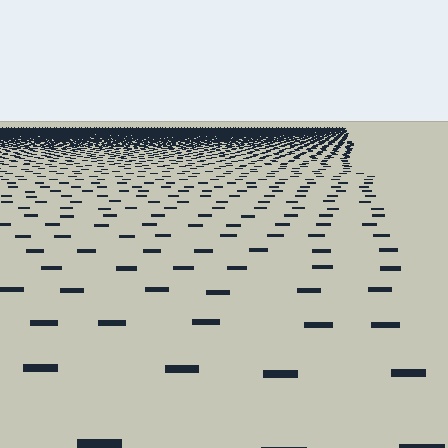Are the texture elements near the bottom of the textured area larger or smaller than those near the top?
Larger. Near the bottom, elements are closer to the viewer and appear at a bigger on-screen size.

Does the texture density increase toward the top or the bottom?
Density increases toward the top.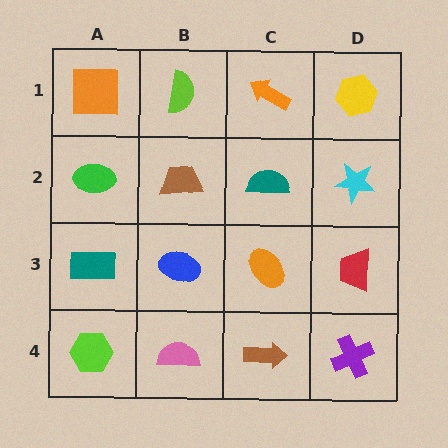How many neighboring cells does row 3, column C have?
4.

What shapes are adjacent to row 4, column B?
A blue ellipse (row 3, column B), a lime hexagon (row 4, column A), a brown arrow (row 4, column C).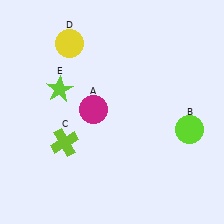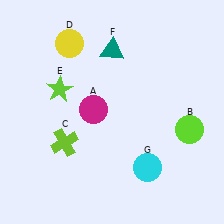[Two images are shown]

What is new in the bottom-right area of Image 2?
A cyan circle (G) was added in the bottom-right area of Image 2.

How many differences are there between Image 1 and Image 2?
There are 2 differences between the two images.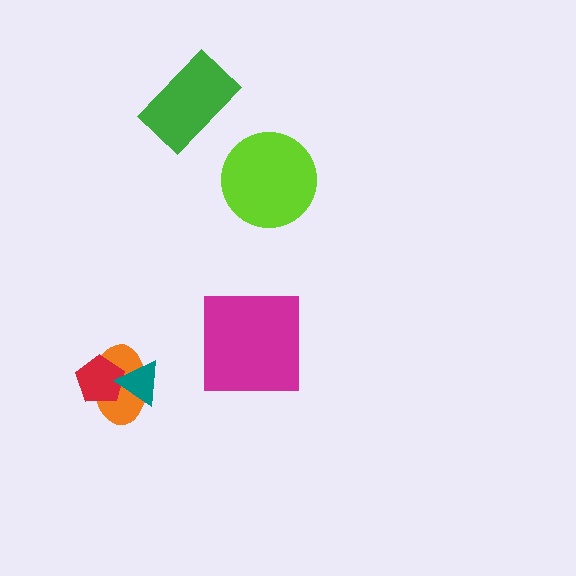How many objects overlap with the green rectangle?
0 objects overlap with the green rectangle.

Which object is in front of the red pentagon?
The teal triangle is in front of the red pentagon.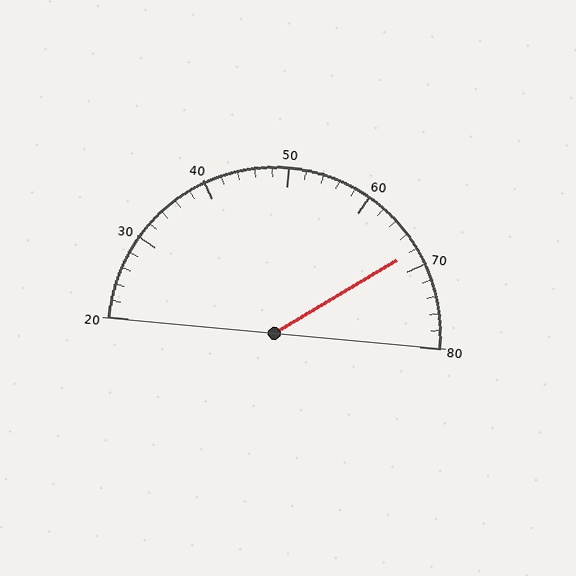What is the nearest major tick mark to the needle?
The nearest major tick mark is 70.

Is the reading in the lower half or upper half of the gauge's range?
The reading is in the upper half of the range (20 to 80).